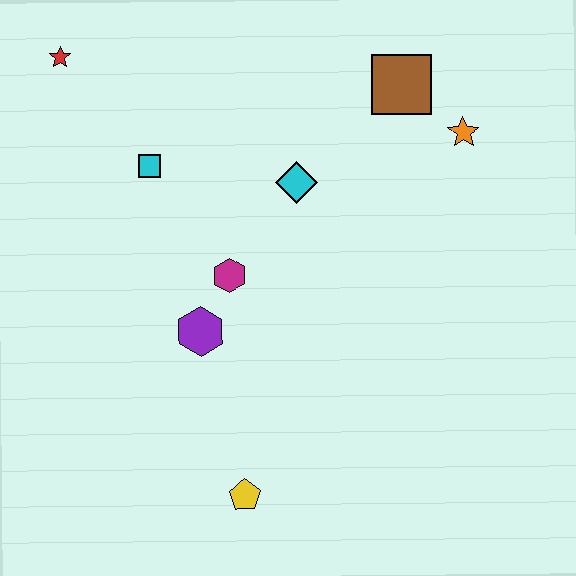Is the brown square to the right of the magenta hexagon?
Yes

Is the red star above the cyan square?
Yes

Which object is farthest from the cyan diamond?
The yellow pentagon is farthest from the cyan diamond.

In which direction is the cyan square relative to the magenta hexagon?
The cyan square is above the magenta hexagon.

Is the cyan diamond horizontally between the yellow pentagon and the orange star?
Yes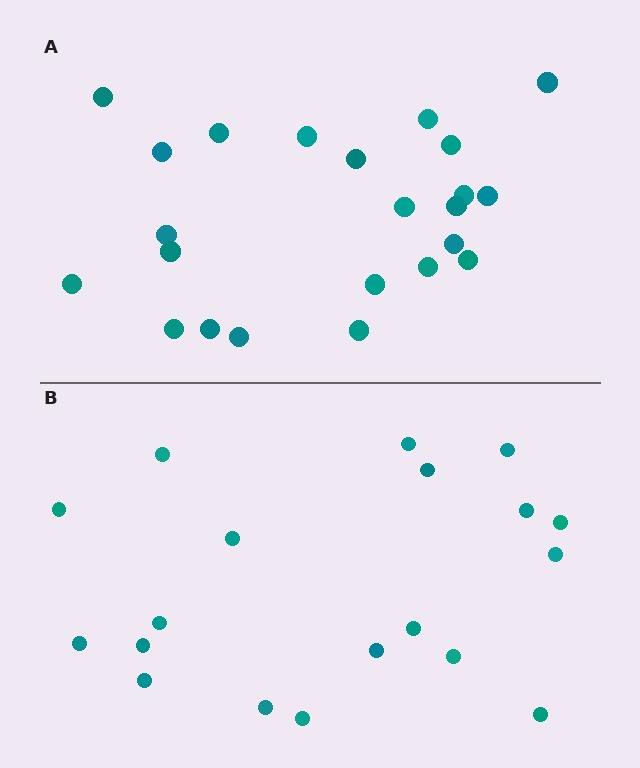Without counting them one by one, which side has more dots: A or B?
Region A (the top region) has more dots.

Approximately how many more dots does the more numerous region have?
Region A has about 4 more dots than region B.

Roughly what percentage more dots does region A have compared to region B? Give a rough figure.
About 20% more.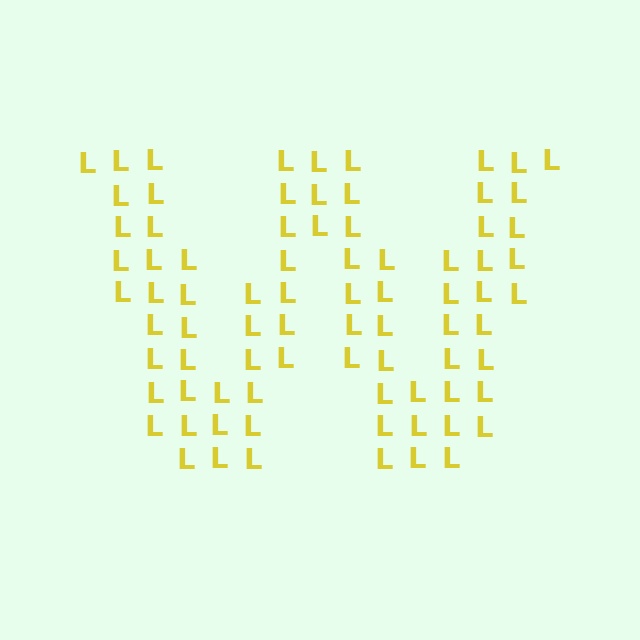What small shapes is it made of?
It is made of small letter L's.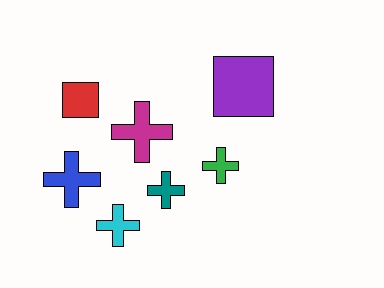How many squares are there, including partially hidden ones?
There are 2 squares.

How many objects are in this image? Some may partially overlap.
There are 7 objects.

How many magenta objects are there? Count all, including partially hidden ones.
There is 1 magenta object.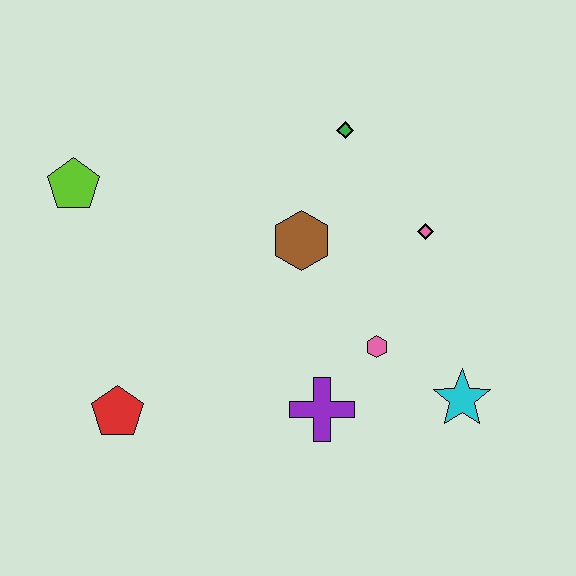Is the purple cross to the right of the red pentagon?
Yes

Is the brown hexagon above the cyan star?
Yes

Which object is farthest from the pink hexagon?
The lime pentagon is farthest from the pink hexagon.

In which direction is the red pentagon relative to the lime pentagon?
The red pentagon is below the lime pentagon.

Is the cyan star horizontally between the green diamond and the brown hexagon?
No